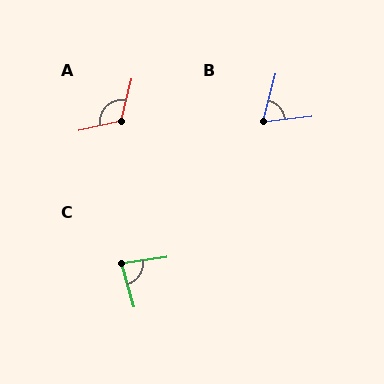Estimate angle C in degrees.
Approximately 83 degrees.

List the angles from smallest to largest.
B (68°), C (83°), A (118°).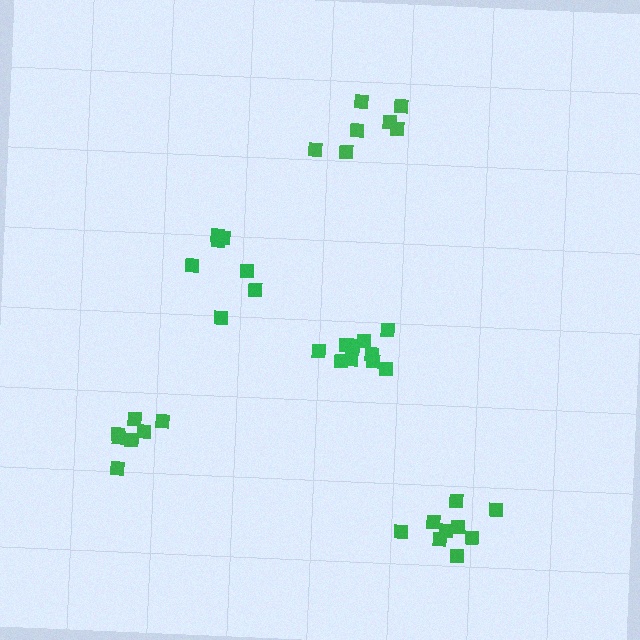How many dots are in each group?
Group 1: 11 dots, Group 2: 9 dots, Group 3: 7 dots, Group 4: 7 dots, Group 5: 7 dots (41 total).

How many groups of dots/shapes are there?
There are 5 groups.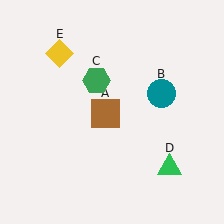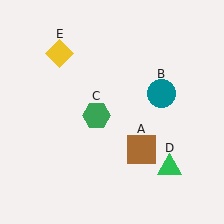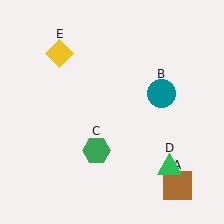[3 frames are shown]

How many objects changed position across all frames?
2 objects changed position: brown square (object A), green hexagon (object C).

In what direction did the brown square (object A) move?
The brown square (object A) moved down and to the right.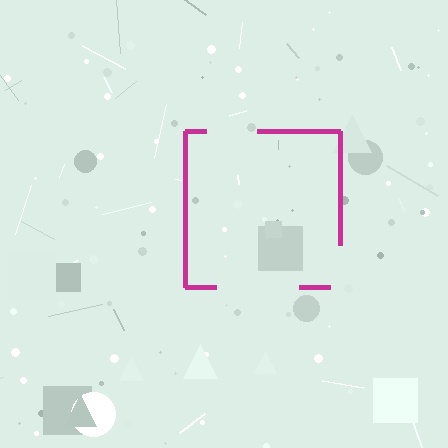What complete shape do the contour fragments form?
The contour fragments form a square.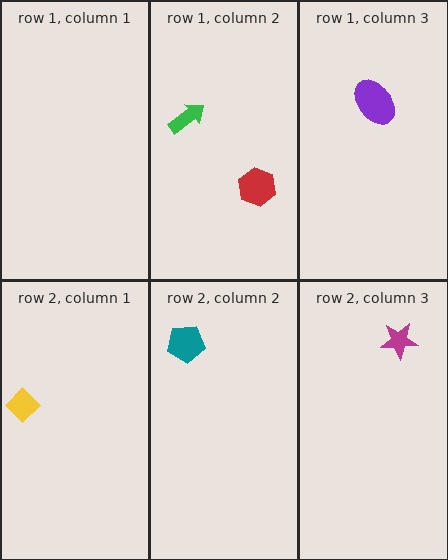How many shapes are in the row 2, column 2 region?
1.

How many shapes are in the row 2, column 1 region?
1.